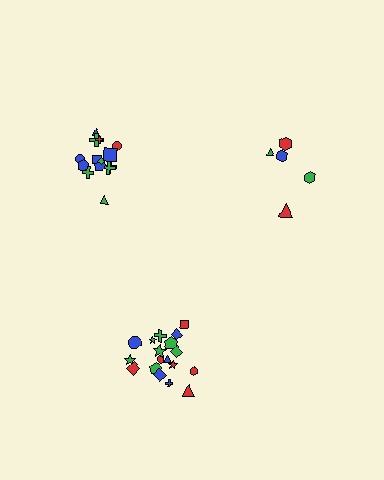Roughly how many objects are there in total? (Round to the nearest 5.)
Roughly 40 objects in total.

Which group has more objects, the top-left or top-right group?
The top-left group.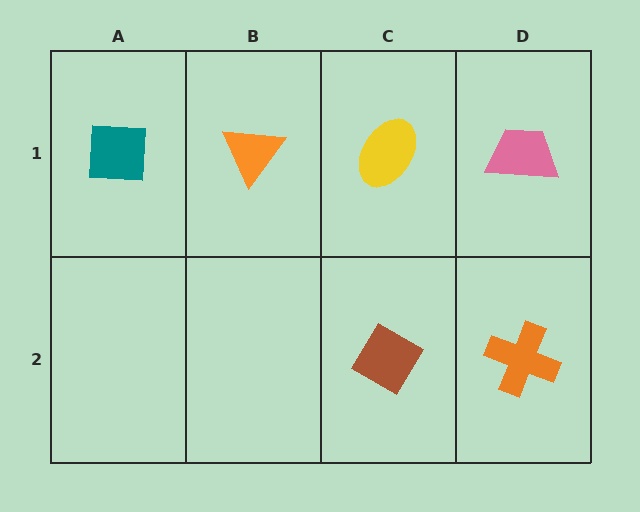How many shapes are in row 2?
2 shapes.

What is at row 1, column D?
A pink trapezoid.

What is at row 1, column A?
A teal square.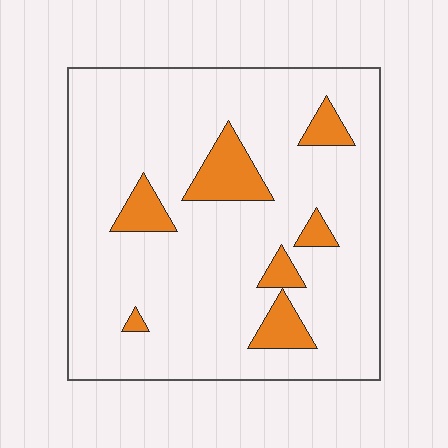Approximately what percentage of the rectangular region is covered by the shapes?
Approximately 10%.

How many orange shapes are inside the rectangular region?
7.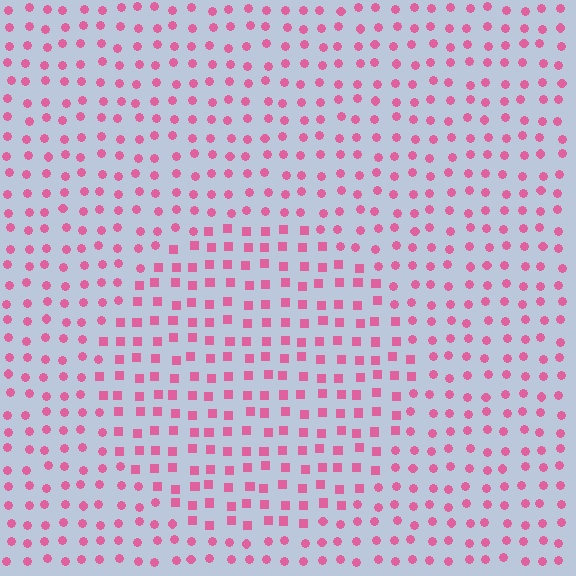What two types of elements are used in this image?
The image uses squares inside the circle region and circles outside it.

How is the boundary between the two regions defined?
The boundary is defined by a change in element shape: squares inside vs. circles outside. All elements share the same color and spacing.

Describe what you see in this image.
The image is filled with small pink elements arranged in a uniform grid. A circle-shaped region contains squares, while the surrounding area contains circles. The boundary is defined purely by the change in element shape.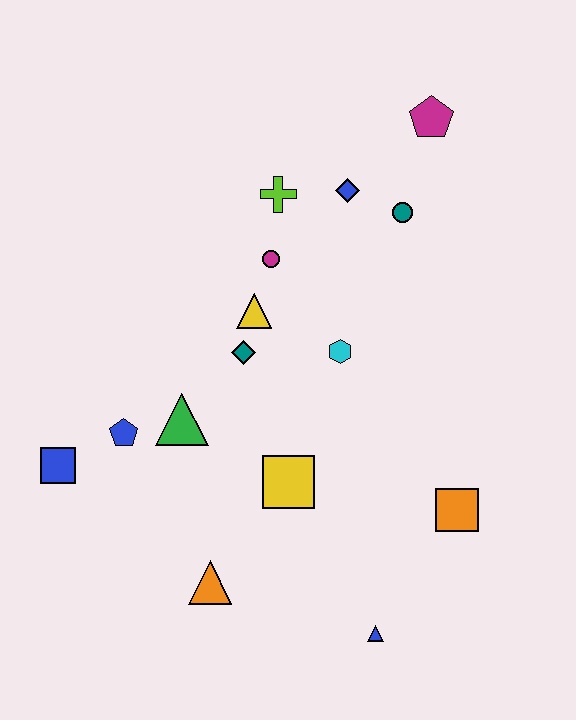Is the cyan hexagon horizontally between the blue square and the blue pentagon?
No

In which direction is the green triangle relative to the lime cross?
The green triangle is below the lime cross.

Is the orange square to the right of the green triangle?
Yes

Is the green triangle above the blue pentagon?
Yes